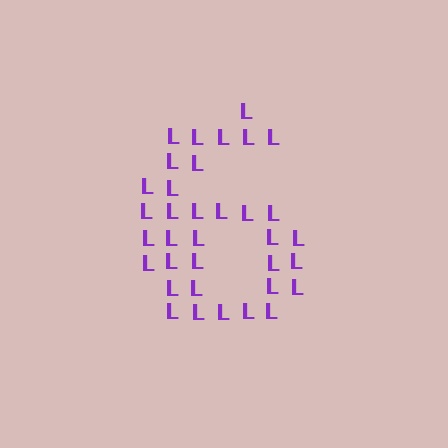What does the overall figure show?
The overall figure shows the digit 6.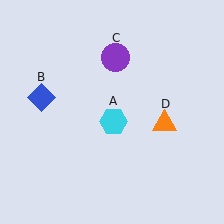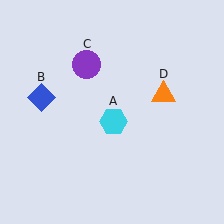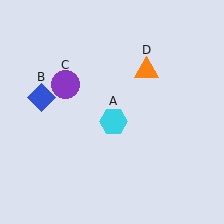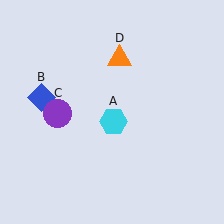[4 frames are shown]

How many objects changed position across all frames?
2 objects changed position: purple circle (object C), orange triangle (object D).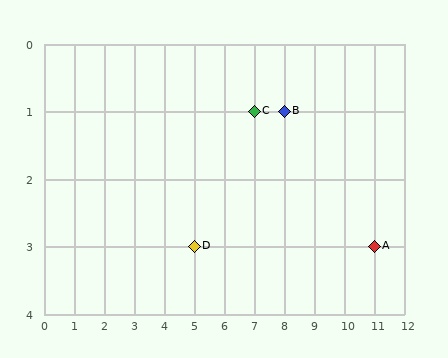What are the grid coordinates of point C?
Point C is at grid coordinates (7, 1).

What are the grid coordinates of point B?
Point B is at grid coordinates (8, 1).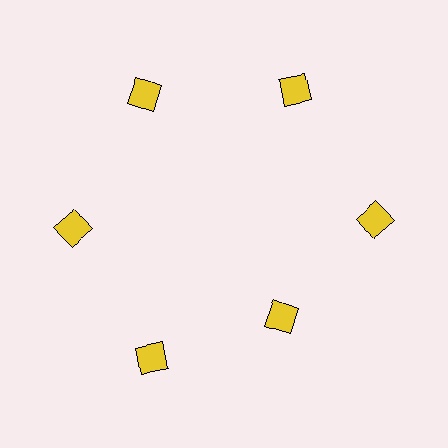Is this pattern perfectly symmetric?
No. The 6 yellow squares are arranged in a ring, but one element near the 5 o'clock position is pulled inward toward the center, breaking the 6-fold rotational symmetry.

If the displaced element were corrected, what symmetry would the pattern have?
It would have 6-fold rotational symmetry — the pattern would map onto itself every 60 degrees.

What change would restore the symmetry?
The symmetry would be restored by moving it outward, back onto the ring so that all 6 squares sit at equal angles and equal distance from the center.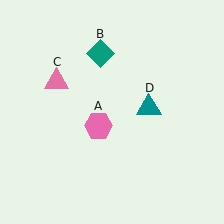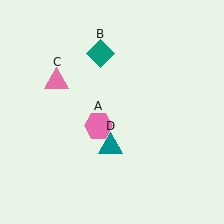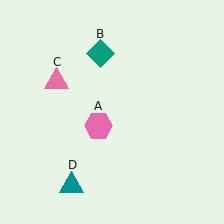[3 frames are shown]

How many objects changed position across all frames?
1 object changed position: teal triangle (object D).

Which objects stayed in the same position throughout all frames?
Pink hexagon (object A) and teal diamond (object B) and pink triangle (object C) remained stationary.